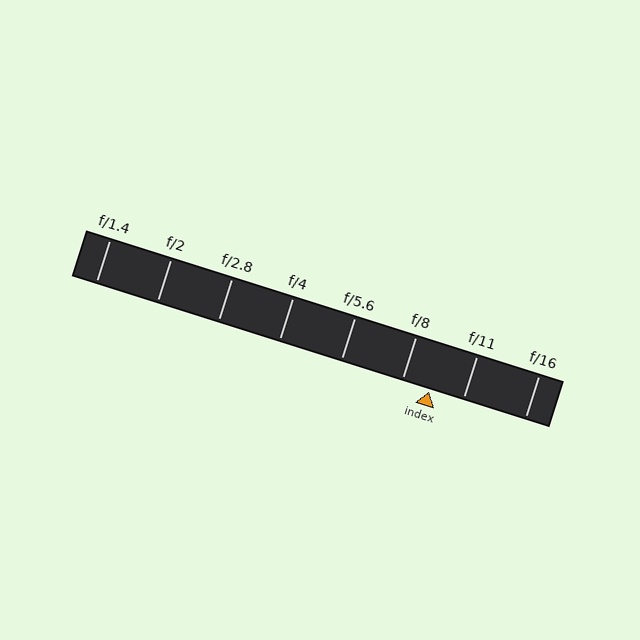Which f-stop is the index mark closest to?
The index mark is closest to f/8.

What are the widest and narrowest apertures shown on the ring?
The widest aperture shown is f/1.4 and the narrowest is f/16.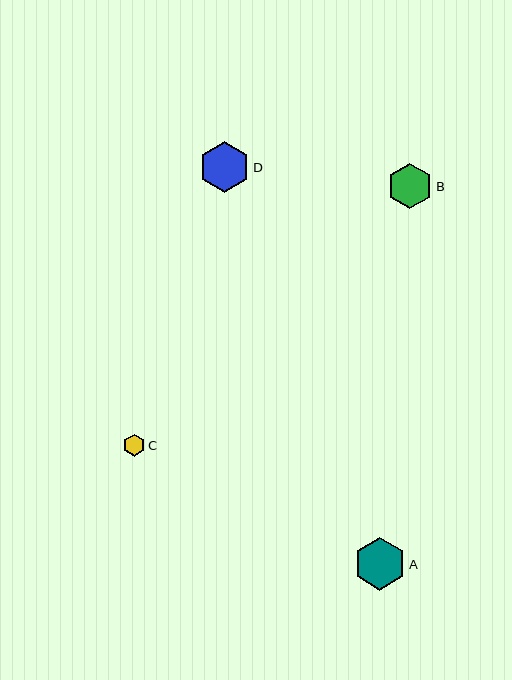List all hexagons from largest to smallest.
From largest to smallest: A, D, B, C.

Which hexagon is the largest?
Hexagon A is the largest with a size of approximately 52 pixels.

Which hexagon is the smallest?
Hexagon C is the smallest with a size of approximately 22 pixels.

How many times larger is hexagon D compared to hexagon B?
Hexagon D is approximately 1.1 times the size of hexagon B.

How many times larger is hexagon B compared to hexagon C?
Hexagon B is approximately 2.0 times the size of hexagon C.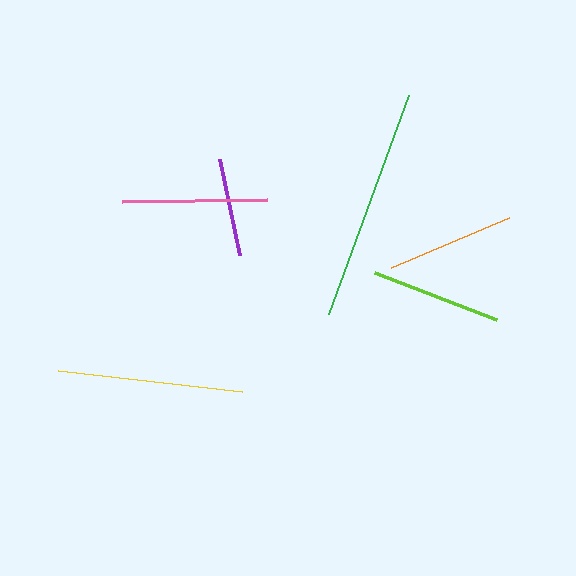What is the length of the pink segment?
The pink segment is approximately 145 pixels long.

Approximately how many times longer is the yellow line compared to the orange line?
The yellow line is approximately 1.4 times the length of the orange line.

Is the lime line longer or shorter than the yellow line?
The yellow line is longer than the lime line.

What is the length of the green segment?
The green segment is approximately 233 pixels long.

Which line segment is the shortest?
The purple line is the shortest at approximately 98 pixels.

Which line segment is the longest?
The green line is the longest at approximately 233 pixels.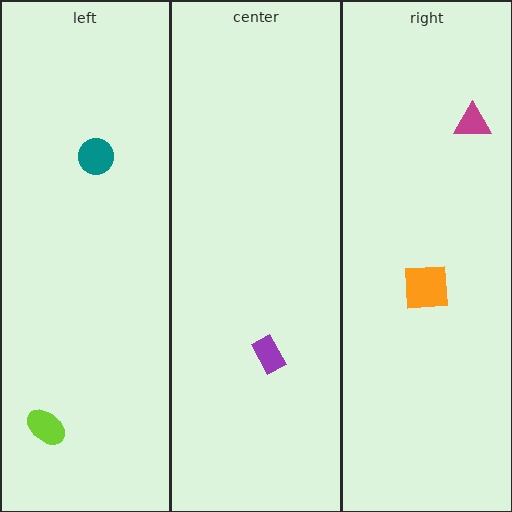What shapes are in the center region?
The purple rectangle.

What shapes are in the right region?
The orange square, the magenta triangle.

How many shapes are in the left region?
2.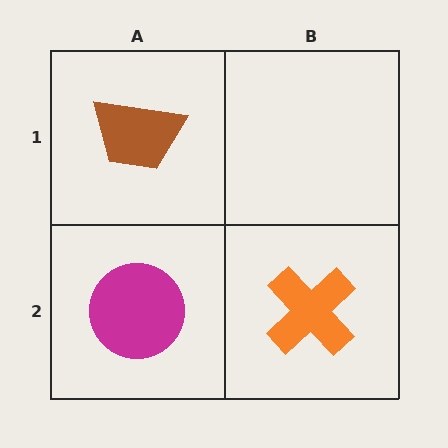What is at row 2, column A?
A magenta circle.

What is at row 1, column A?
A brown trapezoid.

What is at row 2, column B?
An orange cross.